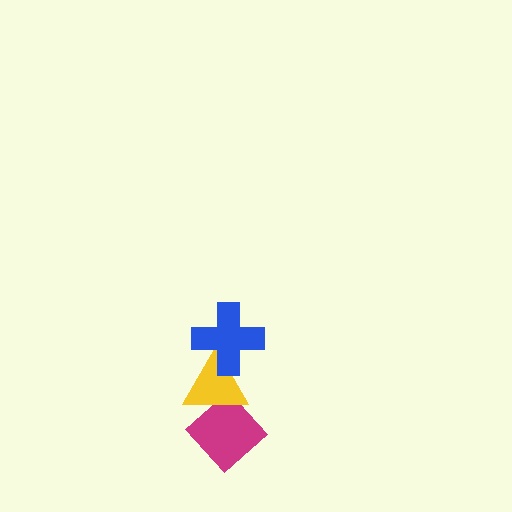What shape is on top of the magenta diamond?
The yellow triangle is on top of the magenta diamond.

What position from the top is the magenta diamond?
The magenta diamond is 3rd from the top.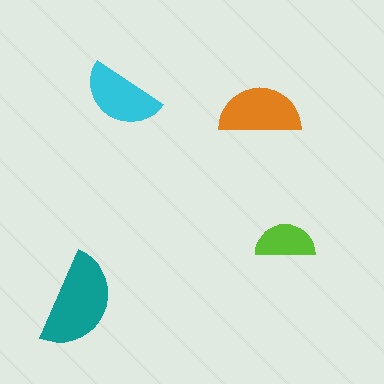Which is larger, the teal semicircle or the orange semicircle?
The teal one.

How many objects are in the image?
There are 4 objects in the image.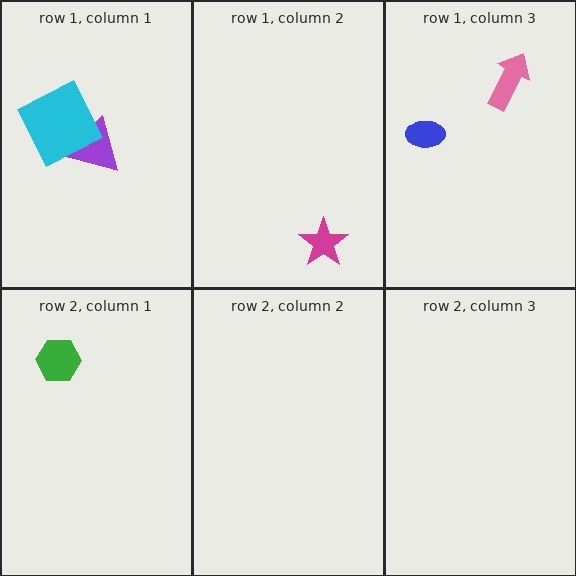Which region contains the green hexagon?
The row 2, column 1 region.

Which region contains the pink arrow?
The row 1, column 3 region.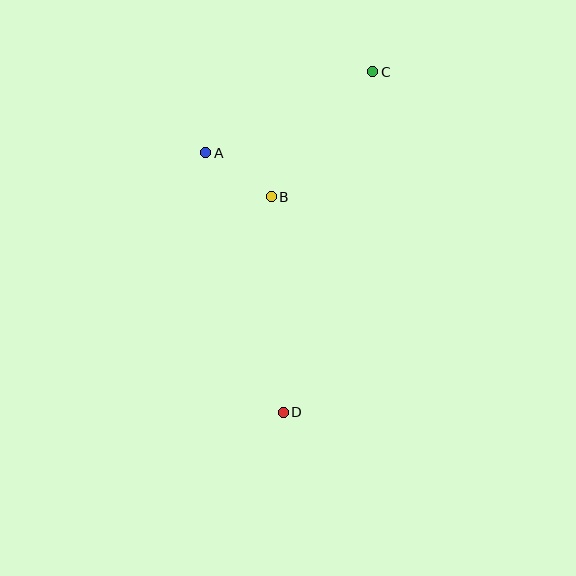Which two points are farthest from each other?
Points C and D are farthest from each other.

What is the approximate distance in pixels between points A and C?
The distance between A and C is approximately 185 pixels.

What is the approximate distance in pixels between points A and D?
The distance between A and D is approximately 271 pixels.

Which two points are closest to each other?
Points A and B are closest to each other.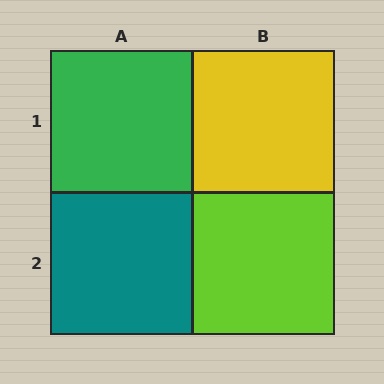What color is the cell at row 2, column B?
Lime.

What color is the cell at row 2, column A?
Teal.